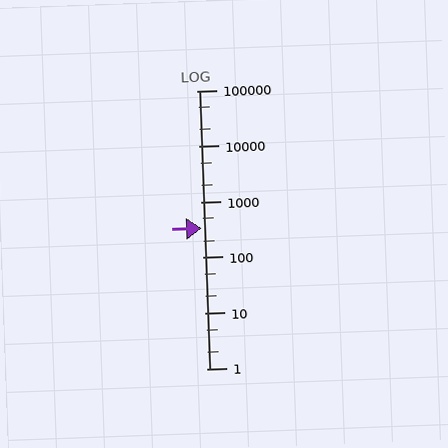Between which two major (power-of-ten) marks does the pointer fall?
The pointer is between 100 and 1000.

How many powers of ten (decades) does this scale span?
The scale spans 5 decades, from 1 to 100000.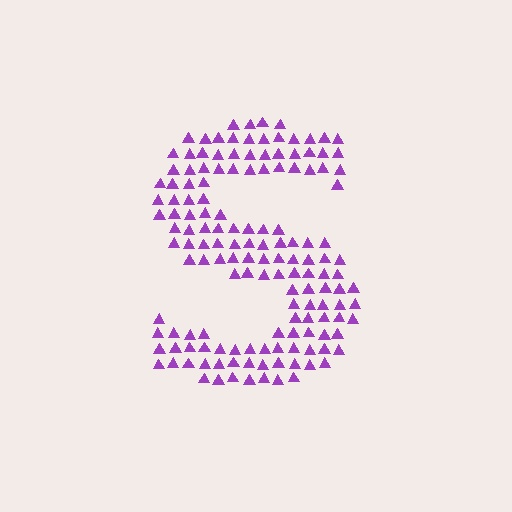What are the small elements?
The small elements are triangles.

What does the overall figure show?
The overall figure shows the letter S.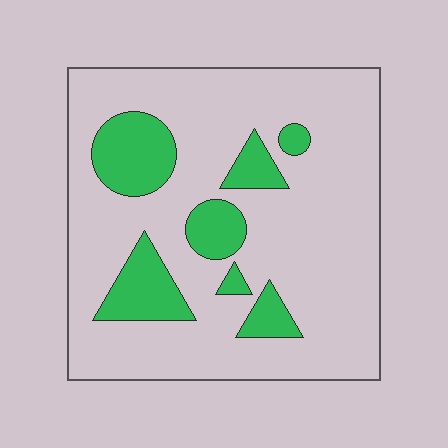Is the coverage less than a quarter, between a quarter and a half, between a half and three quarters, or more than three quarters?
Less than a quarter.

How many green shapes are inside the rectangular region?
7.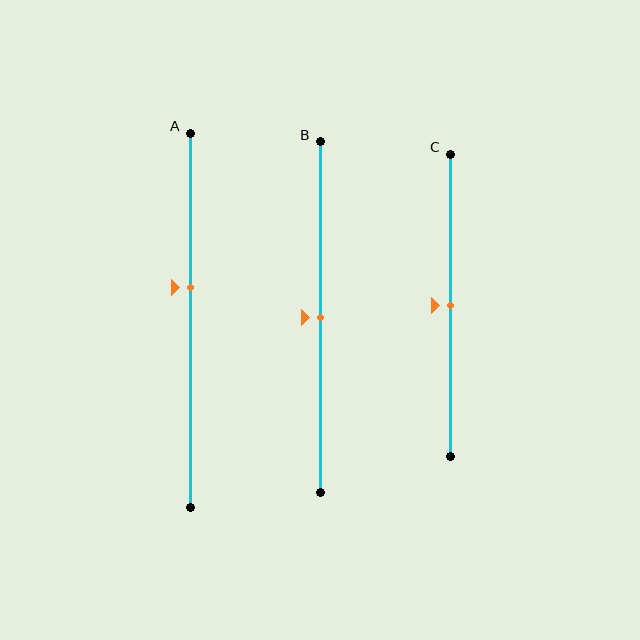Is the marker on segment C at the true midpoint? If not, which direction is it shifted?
Yes, the marker on segment C is at the true midpoint.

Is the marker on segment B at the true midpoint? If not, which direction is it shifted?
Yes, the marker on segment B is at the true midpoint.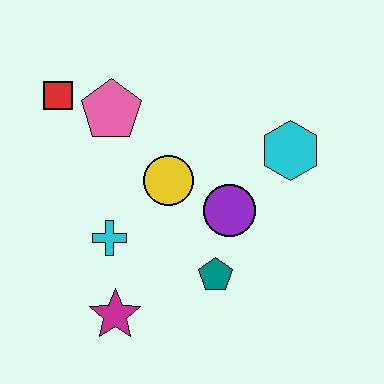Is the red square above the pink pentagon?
Yes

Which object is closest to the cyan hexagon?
The purple circle is closest to the cyan hexagon.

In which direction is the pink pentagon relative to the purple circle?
The pink pentagon is to the left of the purple circle.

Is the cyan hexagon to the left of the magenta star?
No